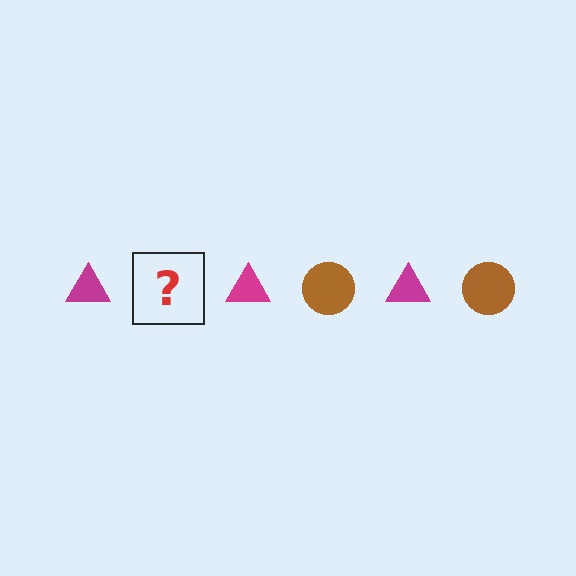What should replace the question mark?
The question mark should be replaced with a brown circle.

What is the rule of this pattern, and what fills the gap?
The rule is that the pattern alternates between magenta triangle and brown circle. The gap should be filled with a brown circle.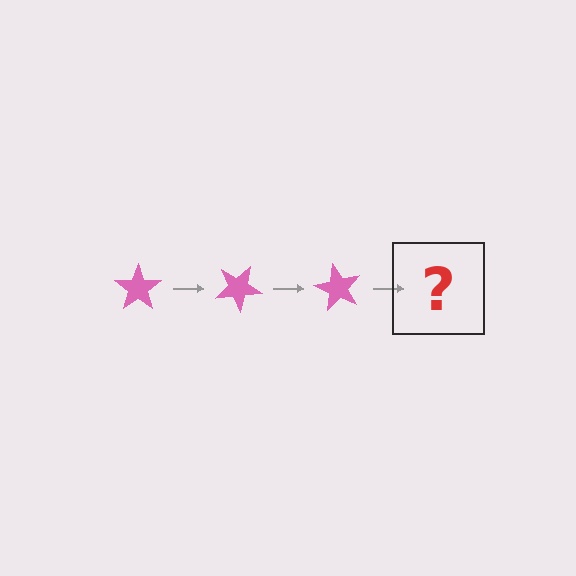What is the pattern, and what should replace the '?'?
The pattern is that the star rotates 30 degrees each step. The '?' should be a pink star rotated 90 degrees.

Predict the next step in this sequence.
The next step is a pink star rotated 90 degrees.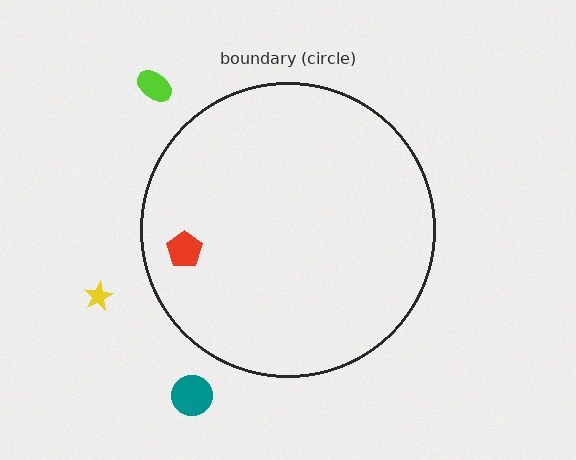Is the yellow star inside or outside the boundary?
Outside.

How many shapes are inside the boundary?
1 inside, 3 outside.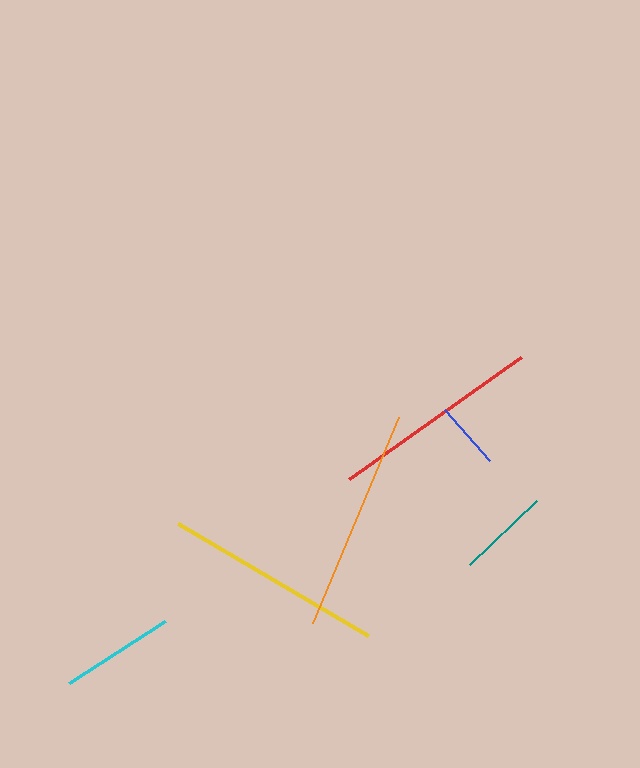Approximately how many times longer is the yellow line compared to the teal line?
The yellow line is approximately 2.4 times the length of the teal line.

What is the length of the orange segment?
The orange segment is approximately 223 pixels long.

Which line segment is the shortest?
The blue line is the shortest at approximately 68 pixels.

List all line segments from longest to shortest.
From longest to shortest: orange, yellow, red, cyan, teal, blue.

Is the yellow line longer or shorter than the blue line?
The yellow line is longer than the blue line.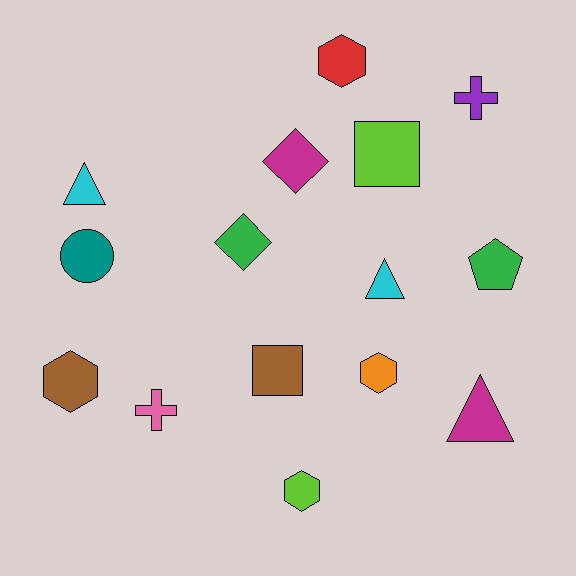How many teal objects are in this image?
There is 1 teal object.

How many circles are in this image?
There is 1 circle.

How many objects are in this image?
There are 15 objects.